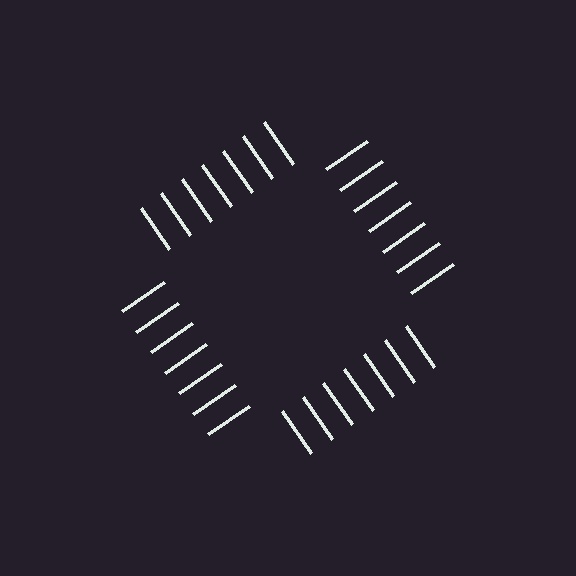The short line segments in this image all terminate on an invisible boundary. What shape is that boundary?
An illusory square — the line segments terminate on its edges but no continuous stroke is drawn.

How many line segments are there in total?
28 — 7 along each of the 4 edges.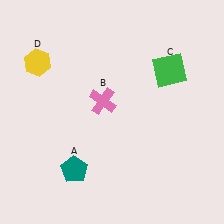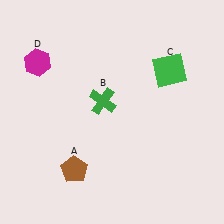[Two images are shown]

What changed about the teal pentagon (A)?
In Image 1, A is teal. In Image 2, it changed to brown.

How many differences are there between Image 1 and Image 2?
There are 3 differences between the two images.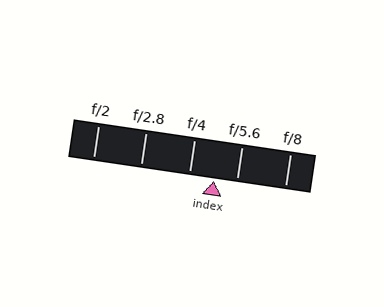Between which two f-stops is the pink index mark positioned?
The index mark is between f/4 and f/5.6.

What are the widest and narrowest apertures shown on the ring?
The widest aperture shown is f/2 and the narrowest is f/8.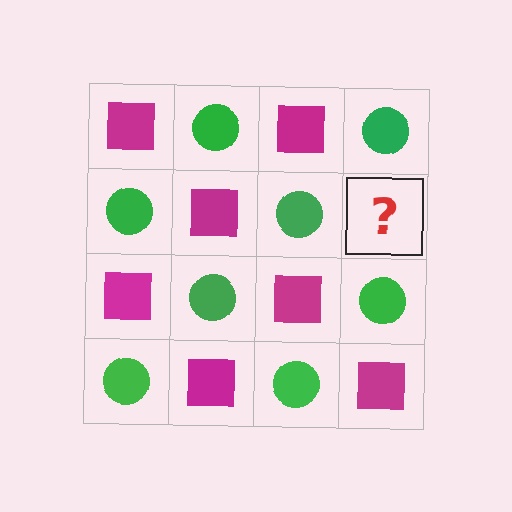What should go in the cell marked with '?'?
The missing cell should contain a magenta square.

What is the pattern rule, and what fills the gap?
The rule is that it alternates magenta square and green circle in a checkerboard pattern. The gap should be filled with a magenta square.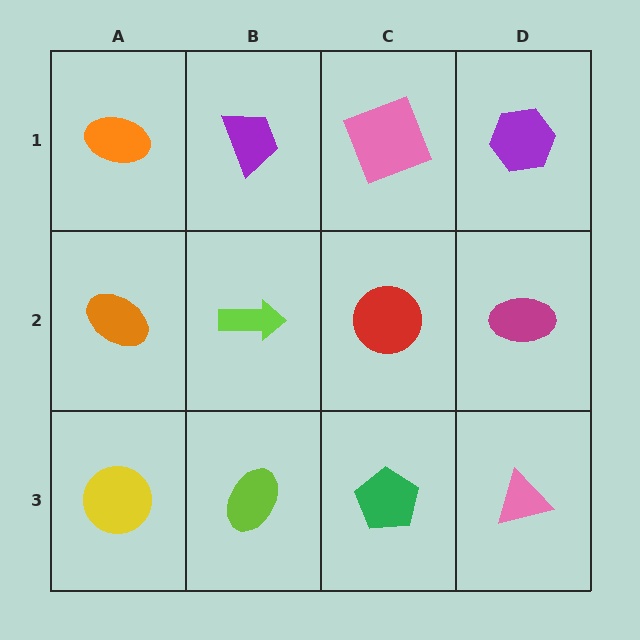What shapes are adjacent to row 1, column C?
A red circle (row 2, column C), a purple trapezoid (row 1, column B), a purple hexagon (row 1, column D).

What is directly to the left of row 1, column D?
A pink square.